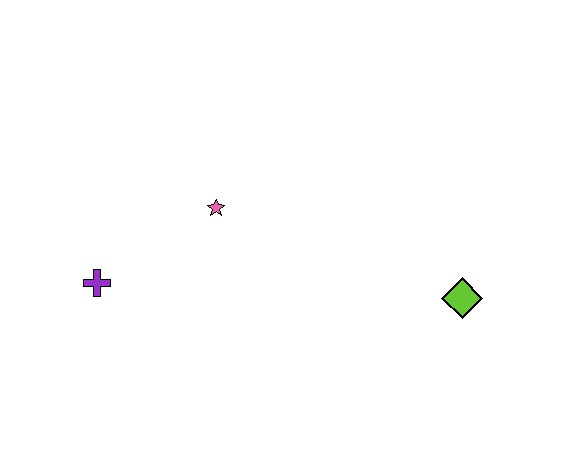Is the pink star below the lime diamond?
No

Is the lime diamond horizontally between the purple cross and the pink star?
No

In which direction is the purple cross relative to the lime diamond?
The purple cross is to the left of the lime diamond.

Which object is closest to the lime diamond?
The pink star is closest to the lime diamond.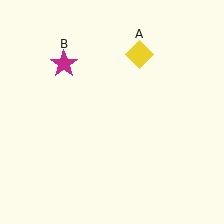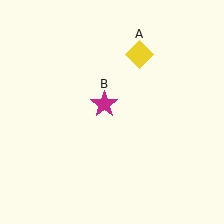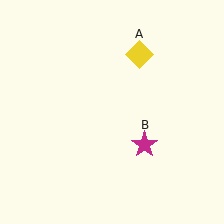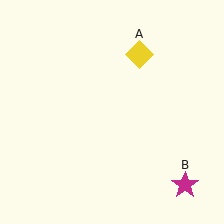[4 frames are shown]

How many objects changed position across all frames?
1 object changed position: magenta star (object B).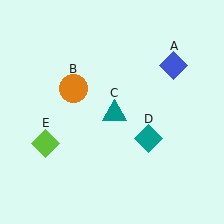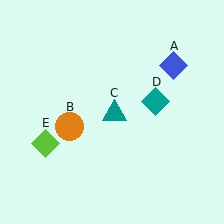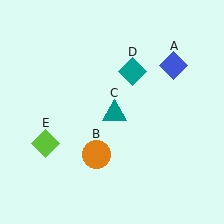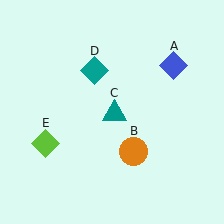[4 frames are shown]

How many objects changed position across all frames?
2 objects changed position: orange circle (object B), teal diamond (object D).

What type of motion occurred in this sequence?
The orange circle (object B), teal diamond (object D) rotated counterclockwise around the center of the scene.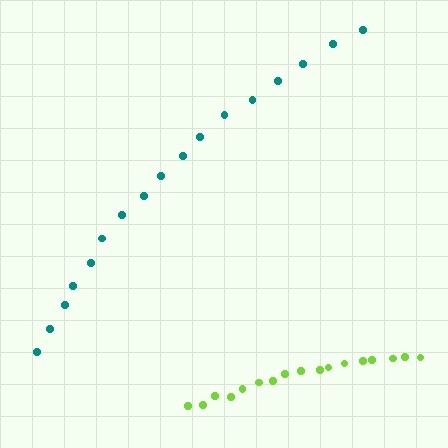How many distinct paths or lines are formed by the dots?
There are 2 distinct paths.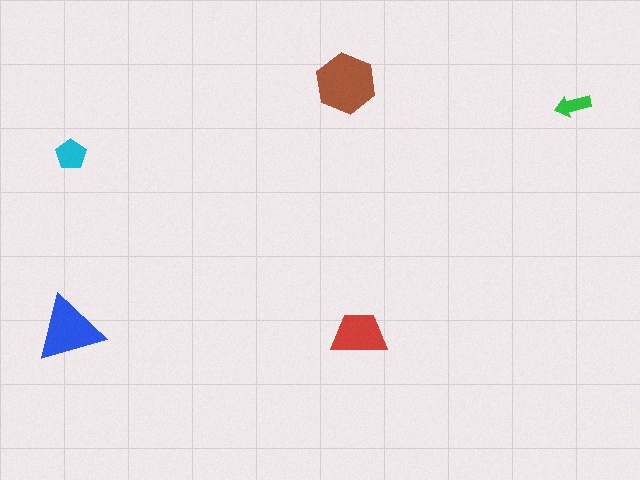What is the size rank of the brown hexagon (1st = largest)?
1st.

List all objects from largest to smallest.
The brown hexagon, the blue triangle, the red trapezoid, the cyan pentagon, the green arrow.